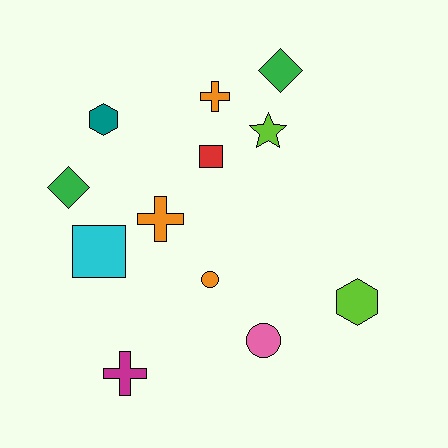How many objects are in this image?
There are 12 objects.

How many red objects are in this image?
There is 1 red object.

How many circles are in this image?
There are 2 circles.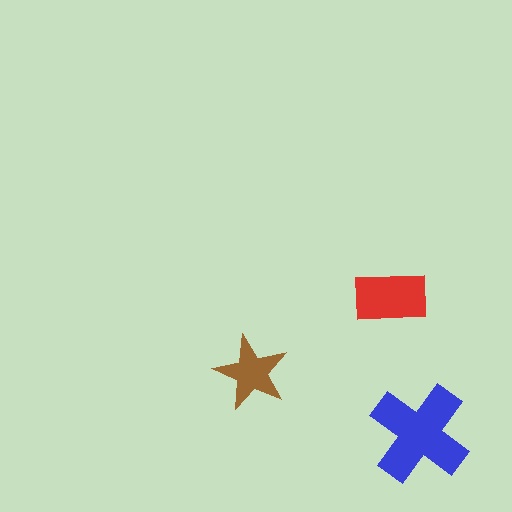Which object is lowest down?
The blue cross is bottommost.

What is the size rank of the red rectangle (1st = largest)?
2nd.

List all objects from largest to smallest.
The blue cross, the red rectangle, the brown star.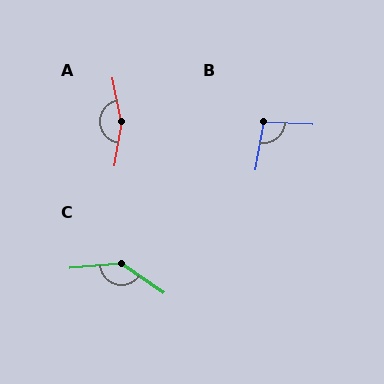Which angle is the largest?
A, at approximately 160 degrees.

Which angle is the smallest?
B, at approximately 98 degrees.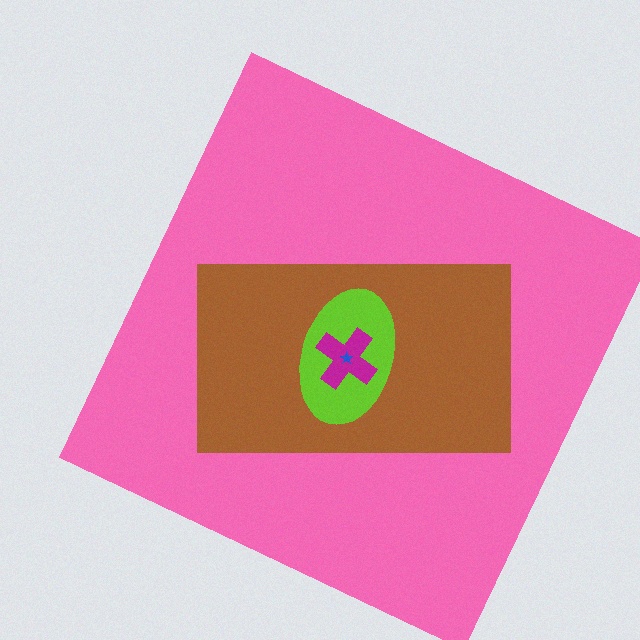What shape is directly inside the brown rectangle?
The lime ellipse.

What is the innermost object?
The blue star.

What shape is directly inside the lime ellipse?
The magenta cross.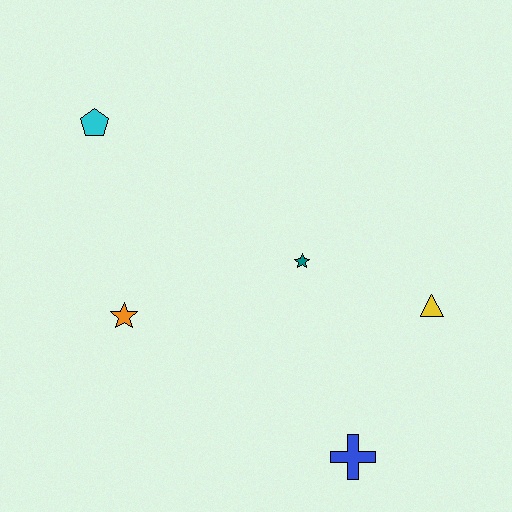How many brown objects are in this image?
There are no brown objects.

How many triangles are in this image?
There is 1 triangle.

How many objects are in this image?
There are 5 objects.